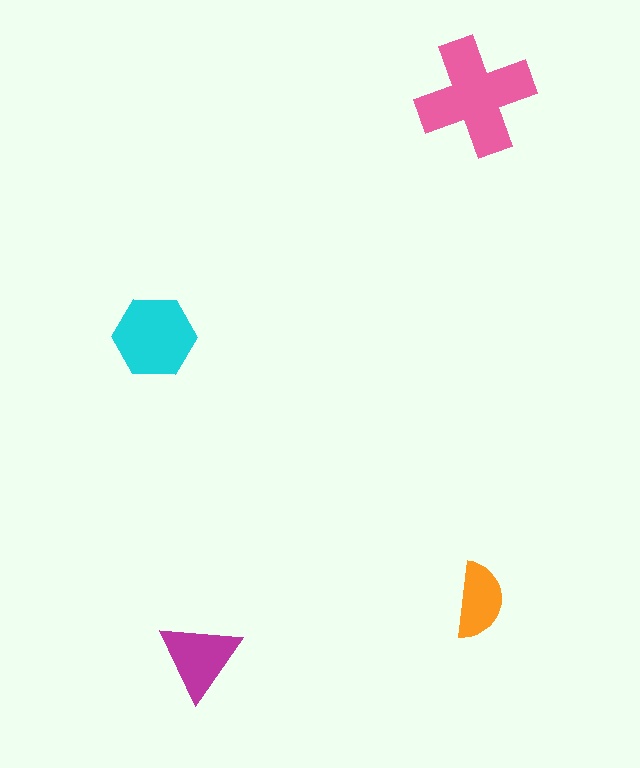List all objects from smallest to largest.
The orange semicircle, the magenta triangle, the cyan hexagon, the pink cross.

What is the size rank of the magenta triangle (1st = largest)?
3rd.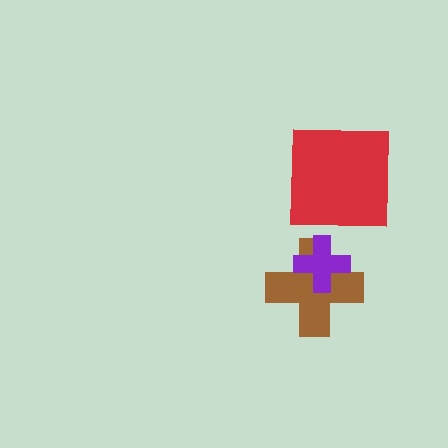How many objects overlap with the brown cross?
1 object overlaps with the brown cross.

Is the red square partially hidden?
No, no other shape covers it.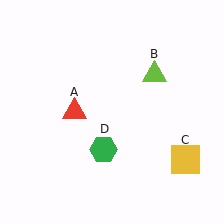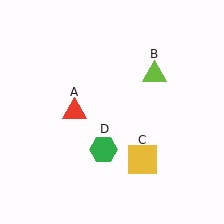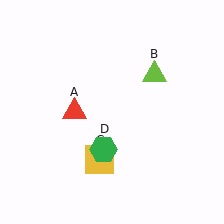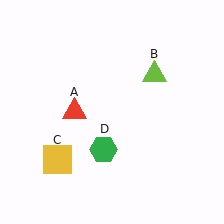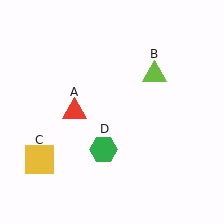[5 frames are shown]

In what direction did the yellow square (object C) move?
The yellow square (object C) moved left.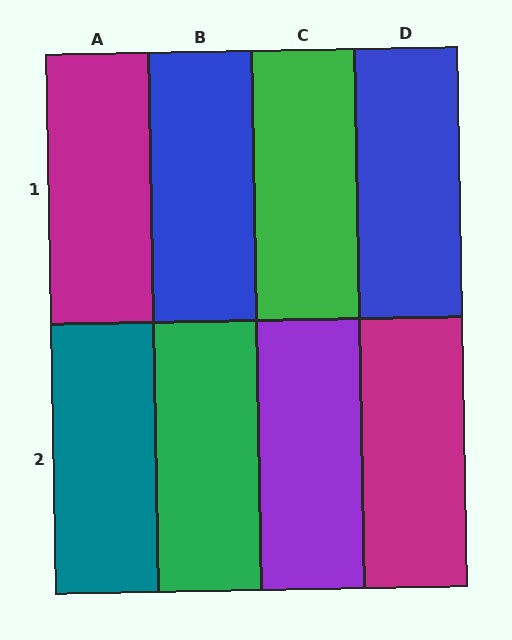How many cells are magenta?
2 cells are magenta.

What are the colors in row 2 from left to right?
Teal, green, purple, magenta.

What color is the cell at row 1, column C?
Green.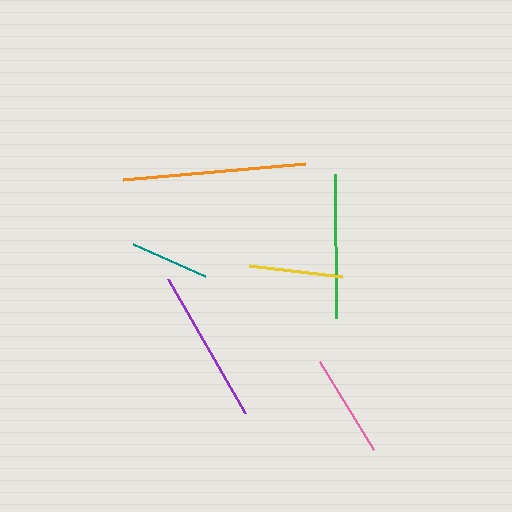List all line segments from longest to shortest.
From longest to shortest: orange, purple, green, pink, yellow, teal.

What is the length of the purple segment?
The purple segment is approximately 155 pixels long.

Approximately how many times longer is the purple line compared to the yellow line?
The purple line is approximately 1.6 times the length of the yellow line.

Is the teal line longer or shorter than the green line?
The green line is longer than the teal line.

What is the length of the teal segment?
The teal segment is approximately 80 pixels long.